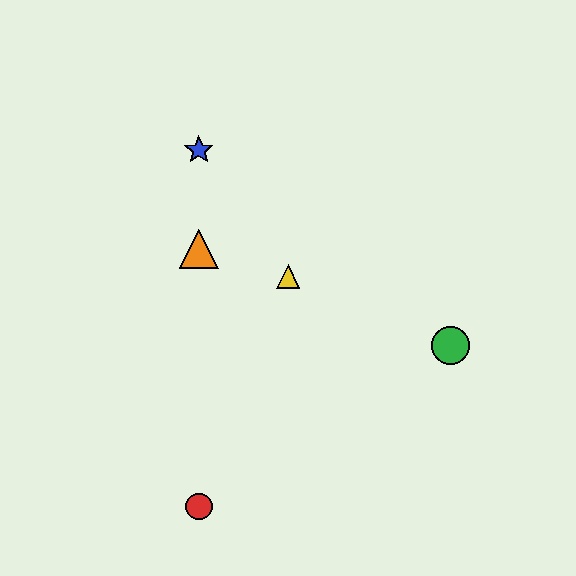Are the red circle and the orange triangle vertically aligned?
Yes, both are at x≈199.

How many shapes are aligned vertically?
4 shapes (the red circle, the blue star, the purple hexagon, the orange triangle) are aligned vertically.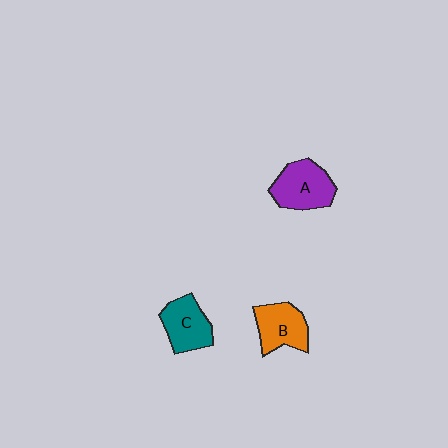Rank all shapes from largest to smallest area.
From largest to smallest: A (purple), B (orange), C (teal).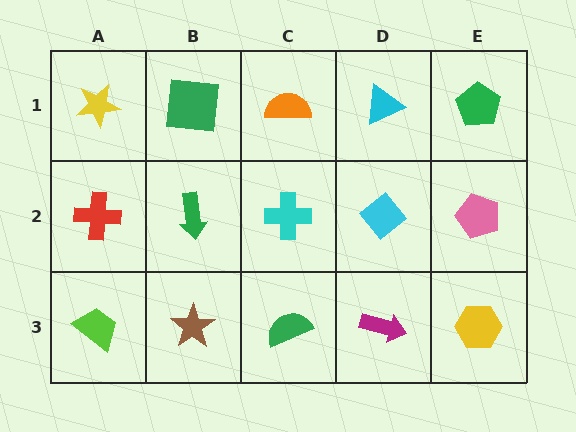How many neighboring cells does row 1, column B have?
3.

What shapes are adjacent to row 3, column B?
A green arrow (row 2, column B), a lime trapezoid (row 3, column A), a green semicircle (row 3, column C).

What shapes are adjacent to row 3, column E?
A pink pentagon (row 2, column E), a magenta arrow (row 3, column D).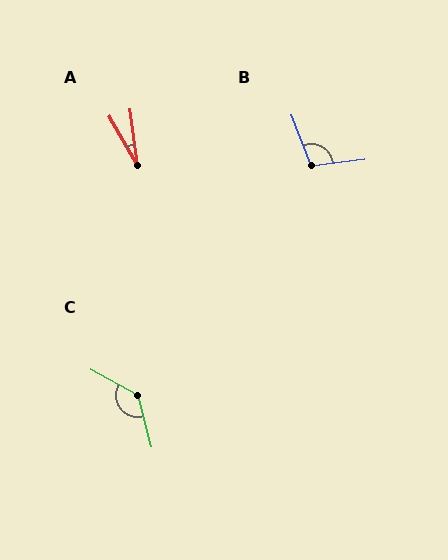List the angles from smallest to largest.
A (22°), B (103°), C (132°).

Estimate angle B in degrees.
Approximately 103 degrees.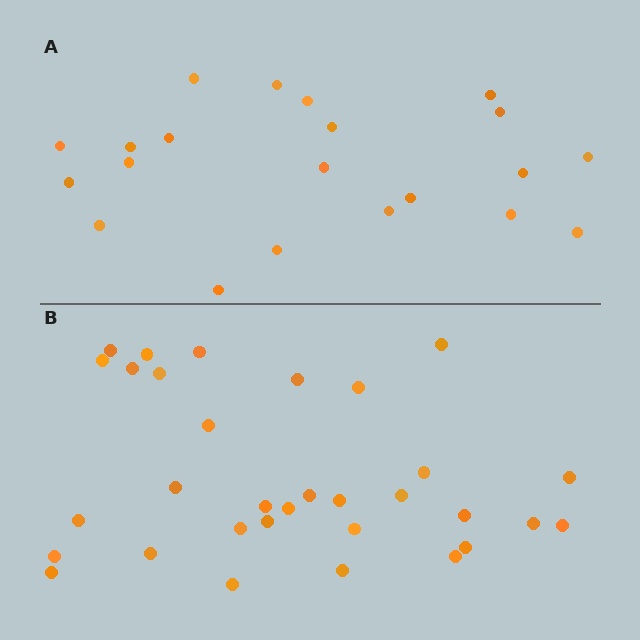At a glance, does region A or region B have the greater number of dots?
Region B (the bottom region) has more dots.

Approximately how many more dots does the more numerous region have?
Region B has roughly 12 or so more dots than region A.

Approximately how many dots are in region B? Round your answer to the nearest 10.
About 30 dots. (The exact count is 32, which rounds to 30.)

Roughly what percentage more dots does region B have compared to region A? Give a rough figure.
About 50% more.